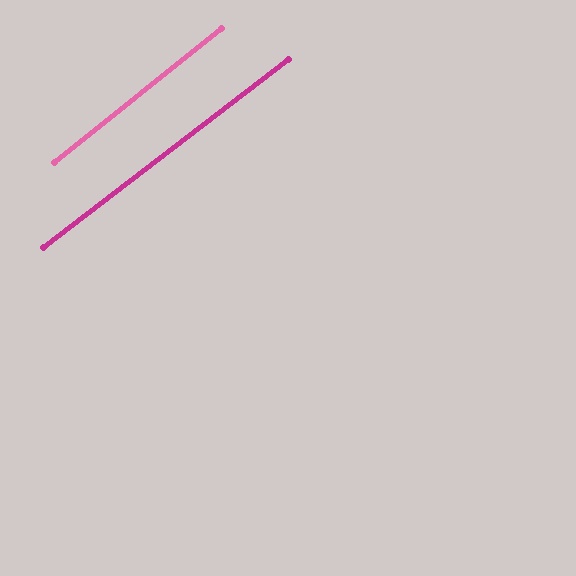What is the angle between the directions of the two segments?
Approximately 1 degree.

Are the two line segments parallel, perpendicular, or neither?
Parallel — their directions differ by only 1.1°.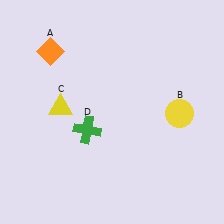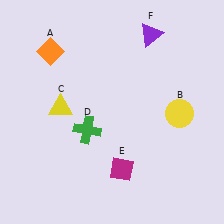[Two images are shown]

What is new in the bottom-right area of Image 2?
A magenta diamond (E) was added in the bottom-right area of Image 2.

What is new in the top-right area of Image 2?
A purple triangle (F) was added in the top-right area of Image 2.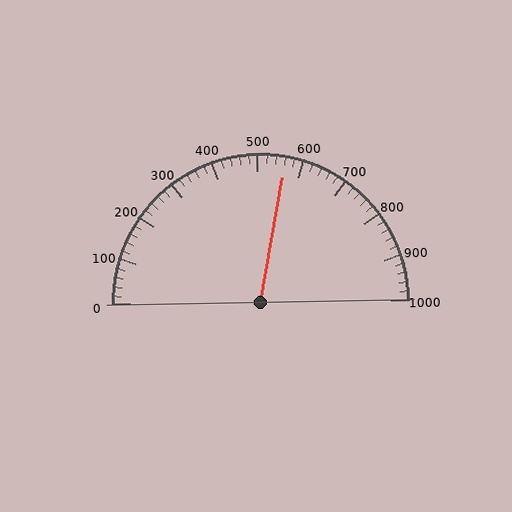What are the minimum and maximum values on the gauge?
The gauge ranges from 0 to 1000.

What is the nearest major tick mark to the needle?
The nearest major tick mark is 600.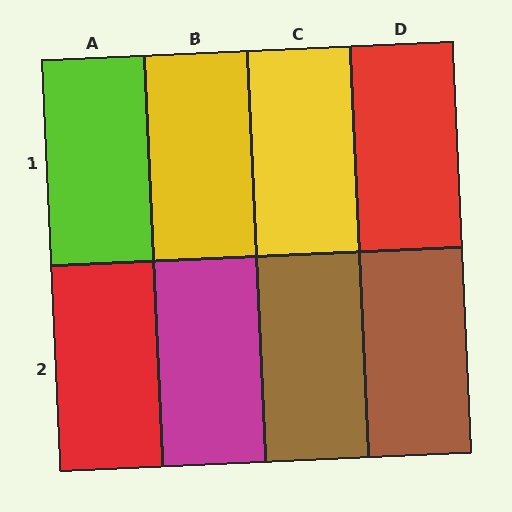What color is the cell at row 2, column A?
Red.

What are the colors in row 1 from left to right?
Lime, yellow, yellow, red.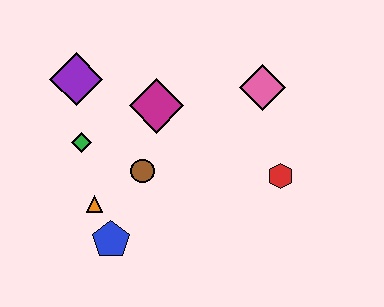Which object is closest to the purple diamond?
The green diamond is closest to the purple diamond.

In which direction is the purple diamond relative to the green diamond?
The purple diamond is above the green diamond.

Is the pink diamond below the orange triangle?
No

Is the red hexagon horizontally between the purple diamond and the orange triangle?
No